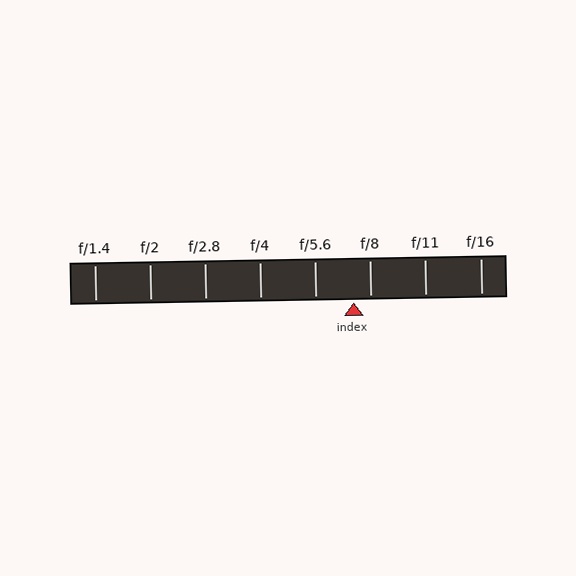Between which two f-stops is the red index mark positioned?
The index mark is between f/5.6 and f/8.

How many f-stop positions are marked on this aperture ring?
There are 8 f-stop positions marked.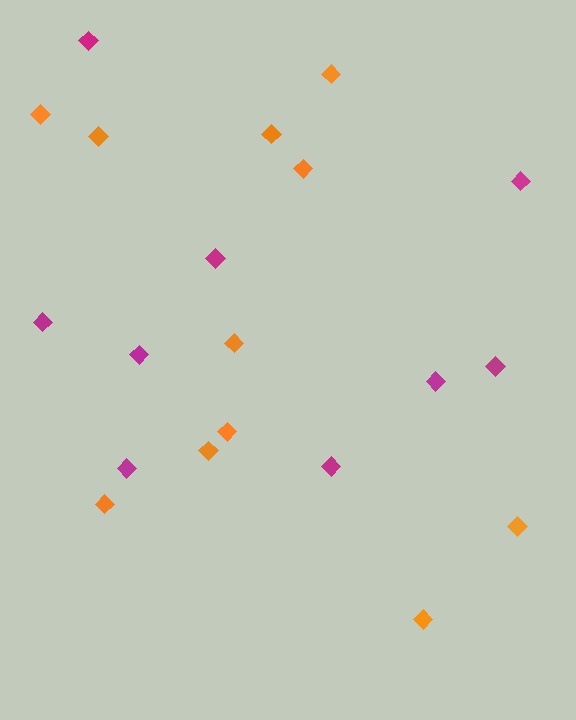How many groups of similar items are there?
There are 2 groups: one group of magenta diamonds (9) and one group of orange diamonds (11).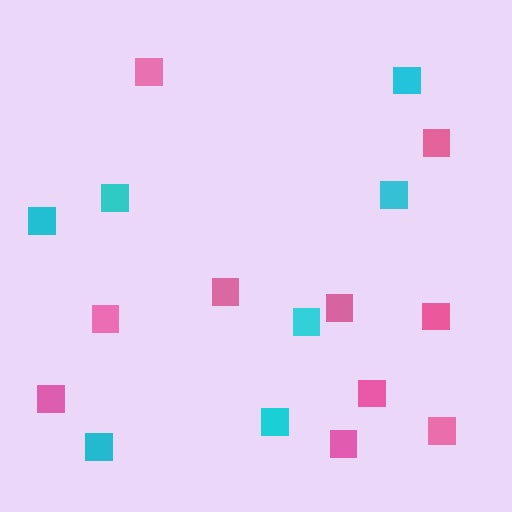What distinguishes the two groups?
There are 2 groups: one group of cyan squares (7) and one group of pink squares (10).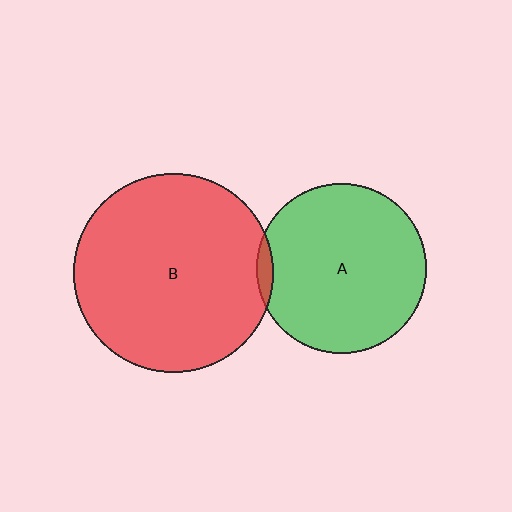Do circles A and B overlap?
Yes.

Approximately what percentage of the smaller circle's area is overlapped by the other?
Approximately 5%.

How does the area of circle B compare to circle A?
Approximately 1.4 times.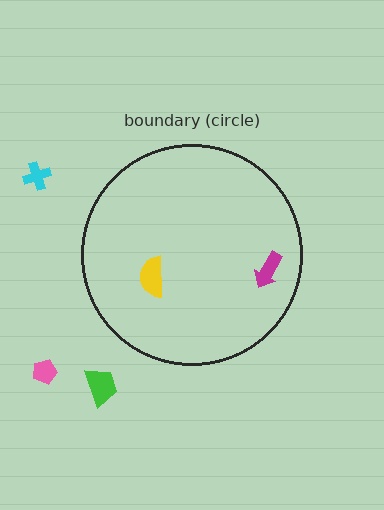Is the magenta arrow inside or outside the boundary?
Inside.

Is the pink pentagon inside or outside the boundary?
Outside.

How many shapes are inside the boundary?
2 inside, 3 outside.